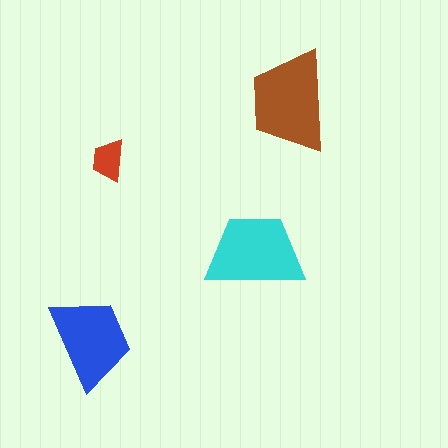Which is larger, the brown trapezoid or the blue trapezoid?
The brown one.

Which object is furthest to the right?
The brown trapezoid is rightmost.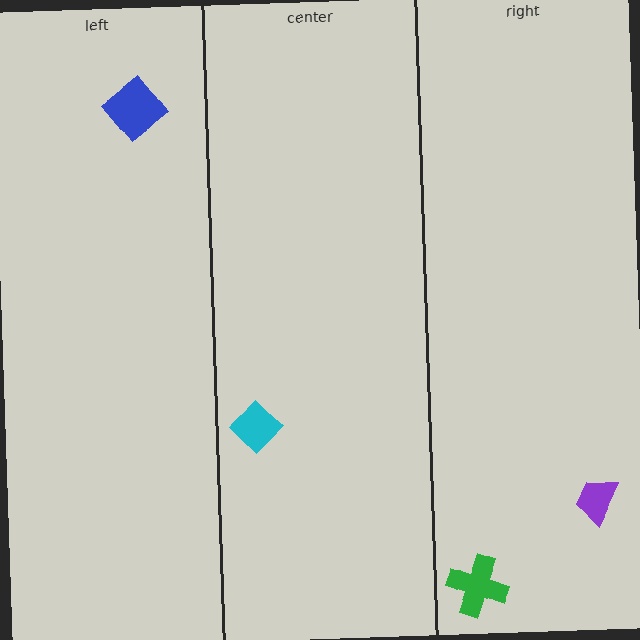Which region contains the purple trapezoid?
The right region.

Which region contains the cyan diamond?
The center region.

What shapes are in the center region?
The cyan diamond.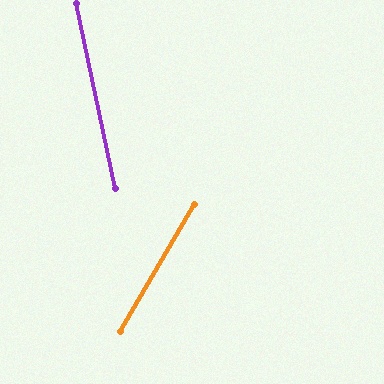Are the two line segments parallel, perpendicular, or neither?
Neither parallel nor perpendicular — they differ by about 42°.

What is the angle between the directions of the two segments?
Approximately 42 degrees.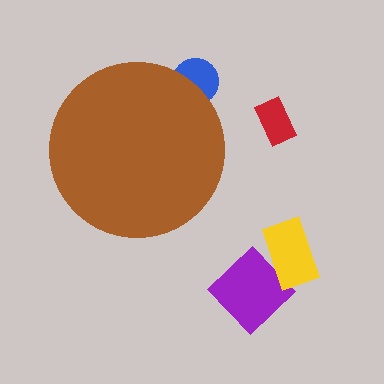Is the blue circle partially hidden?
Yes, the blue circle is partially hidden behind the brown circle.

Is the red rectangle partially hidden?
No, the red rectangle is fully visible.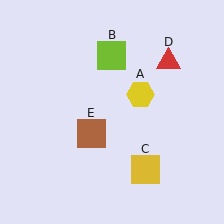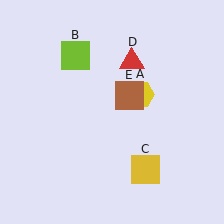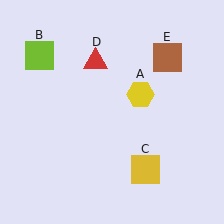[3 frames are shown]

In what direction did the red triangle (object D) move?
The red triangle (object D) moved left.